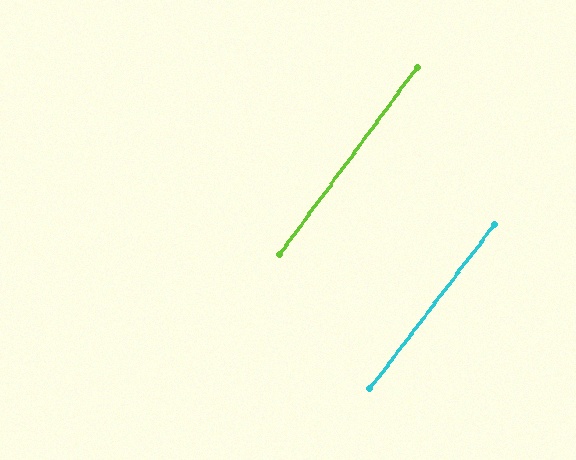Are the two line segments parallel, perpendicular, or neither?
Parallel — their directions differ by only 0.6°.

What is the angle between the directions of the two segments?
Approximately 1 degree.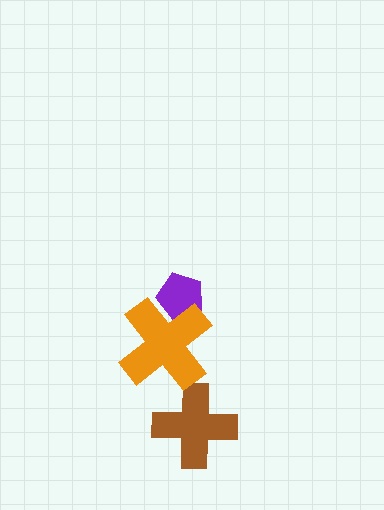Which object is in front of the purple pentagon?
The orange cross is in front of the purple pentagon.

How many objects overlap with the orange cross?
1 object overlaps with the orange cross.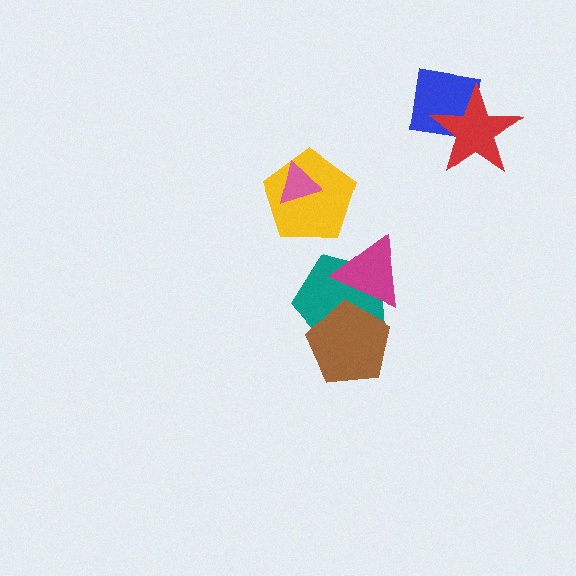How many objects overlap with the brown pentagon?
2 objects overlap with the brown pentagon.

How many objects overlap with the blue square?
1 object overlaps with the blue square.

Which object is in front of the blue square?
The red star is in front of the blue square.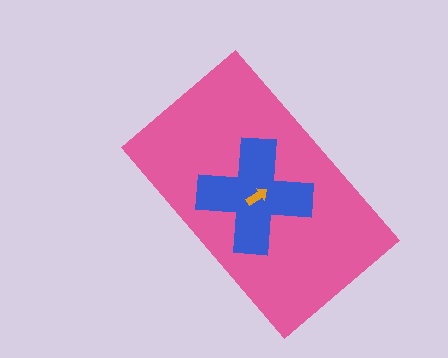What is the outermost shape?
The pink rectangle.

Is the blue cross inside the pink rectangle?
Yes.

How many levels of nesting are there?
3.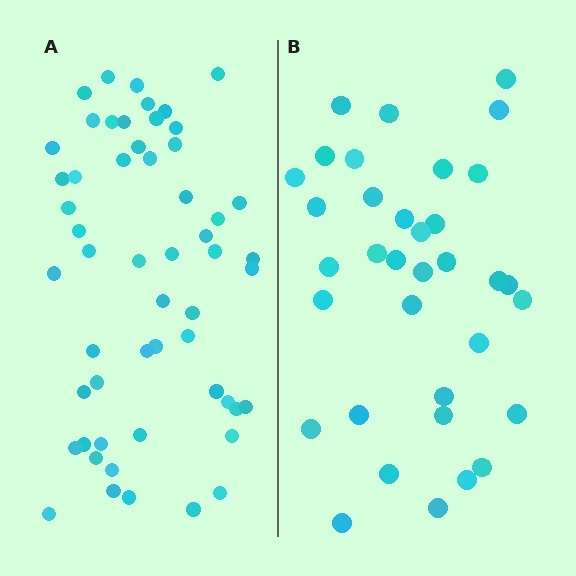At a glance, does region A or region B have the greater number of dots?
Region A (the left region) has more dots.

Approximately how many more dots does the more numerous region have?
Region A has approximately 20 more dots than region B.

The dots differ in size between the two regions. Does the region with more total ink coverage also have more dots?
No. Region B has more total ink coverage because its dots are larger, but region A actually contains more individual dots. Total area can be misleading — the number of items is what matters here.